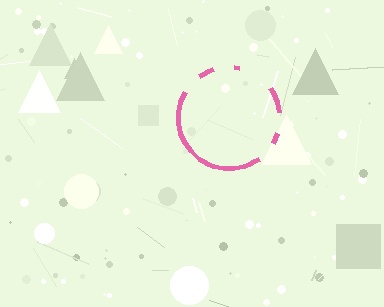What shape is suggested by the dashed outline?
The dashed outline suggests a circle.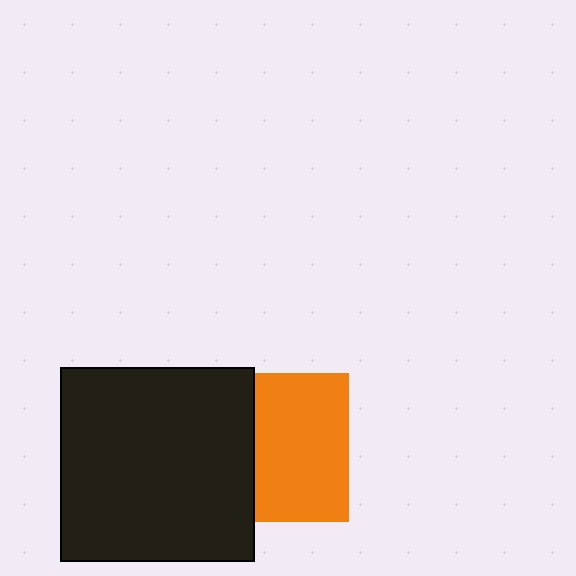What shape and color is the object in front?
The object in front is a black square.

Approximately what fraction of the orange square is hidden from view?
Roughly 37% of the orange square is hidden behind the black square.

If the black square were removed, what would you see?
You would see the complete orange square.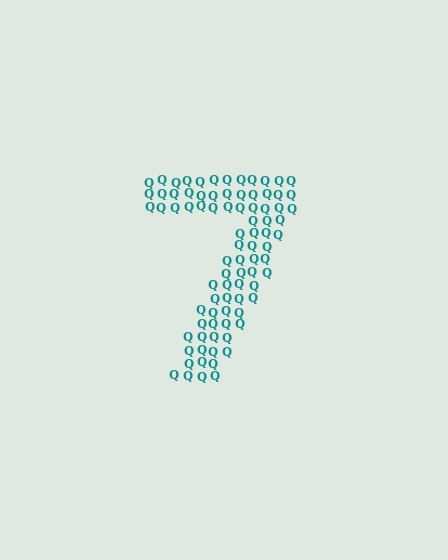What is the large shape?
The large shape is the digit 7.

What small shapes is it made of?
It is made of small letter Q's.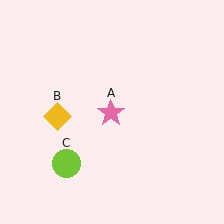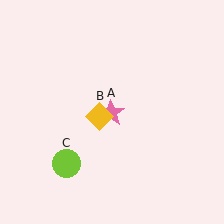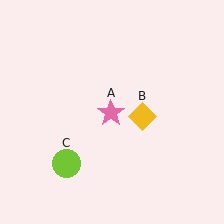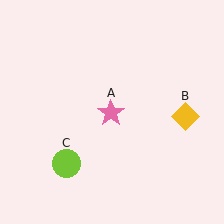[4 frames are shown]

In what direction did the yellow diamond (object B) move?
The yellow diamond (object B) moved right.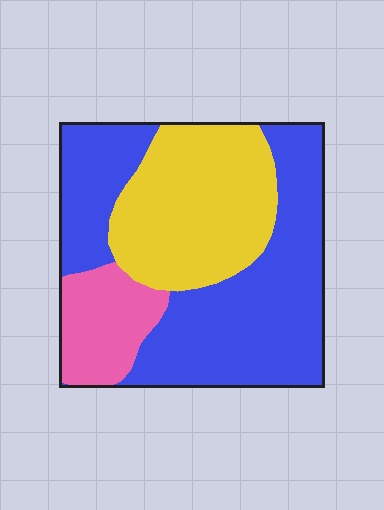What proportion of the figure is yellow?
Yellow covers around 30% of the figure.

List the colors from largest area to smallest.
From largest to smallest: blue, yellow, pink.